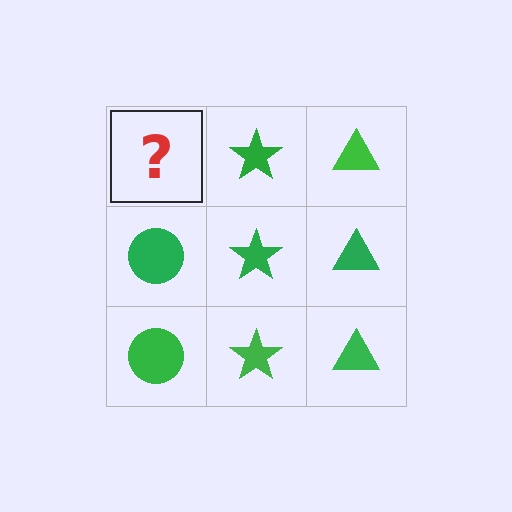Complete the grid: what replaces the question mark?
The question mark should be replaced with a green circle.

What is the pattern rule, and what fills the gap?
The rule is that each column has a consistent shape. The gap should be filled with a green circle.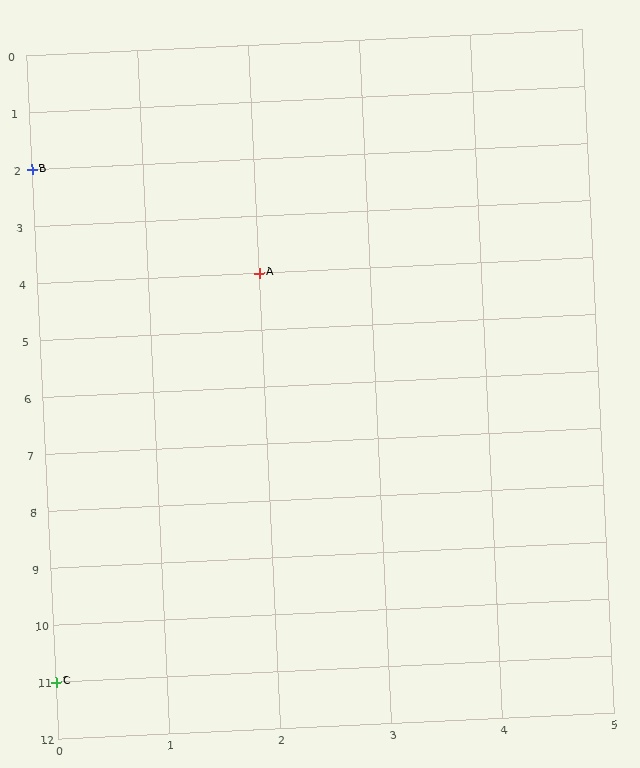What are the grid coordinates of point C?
Point C is at grid coordinates (0, 11).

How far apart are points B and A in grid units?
Points B and A are 2 columns and 2 rows apart (about 2.8 grid units diagonally).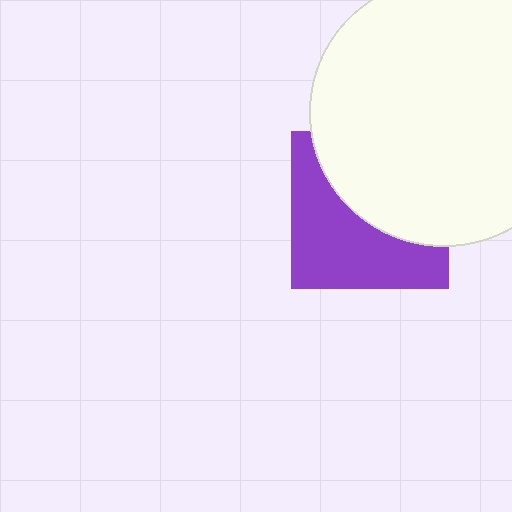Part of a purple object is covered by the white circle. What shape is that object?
It is a square.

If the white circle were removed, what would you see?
You would see the complete purple square.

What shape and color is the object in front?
The object in front is a white circle.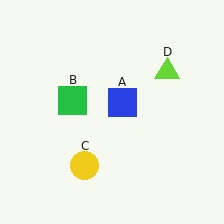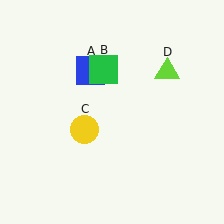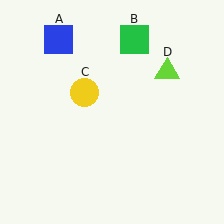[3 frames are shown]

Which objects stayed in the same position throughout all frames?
Lime triangle (object D) remained stationary.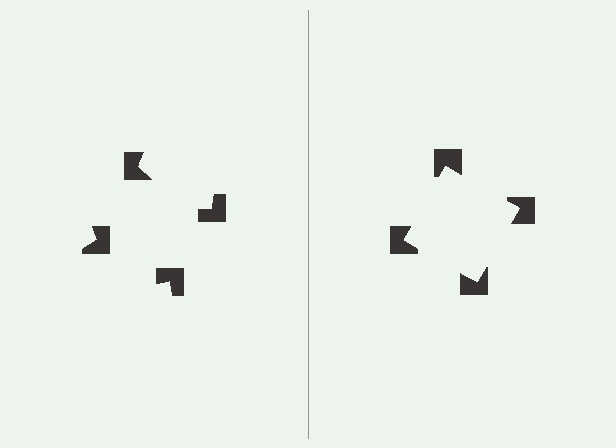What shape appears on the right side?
An illusory square.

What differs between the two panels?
The notched squares are positioned identically on both sides; only the wedge orientations differ. On the right they align to a square; on the left they are misaligned.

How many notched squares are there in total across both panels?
8 — 4 on each side.